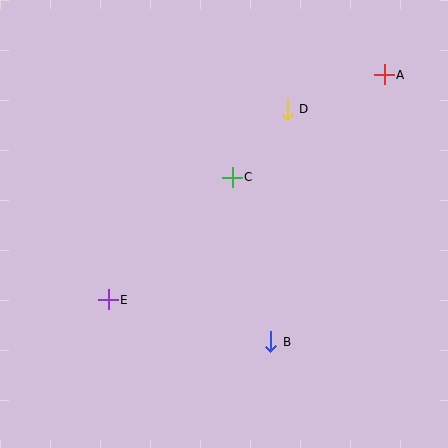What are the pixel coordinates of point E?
Point E is at (108, 300).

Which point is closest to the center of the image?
Point C at (232, 177) is closest to the center.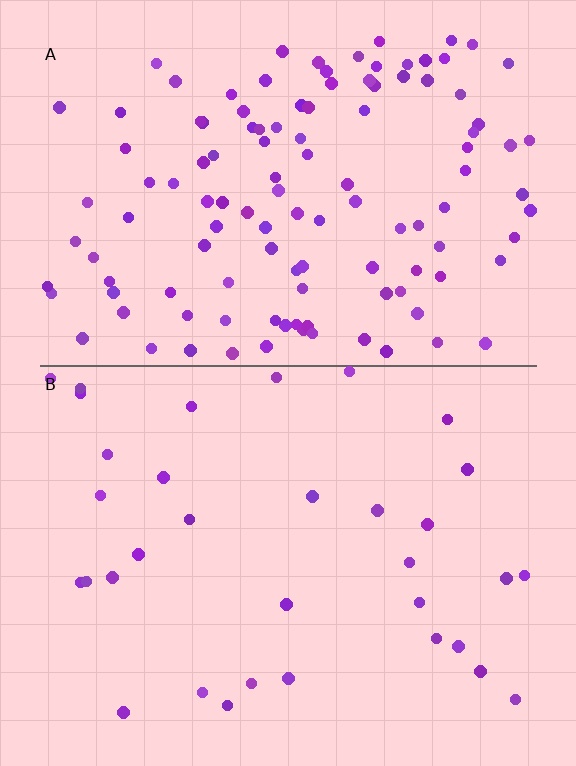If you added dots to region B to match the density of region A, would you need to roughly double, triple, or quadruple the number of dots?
Approximately quadruple.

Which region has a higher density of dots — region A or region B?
A (the top).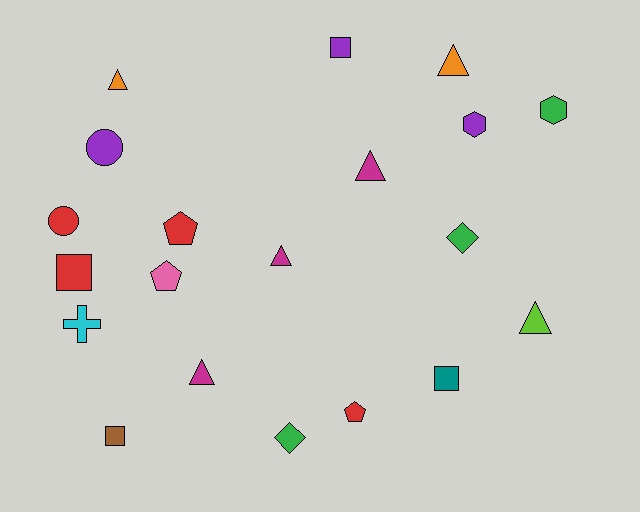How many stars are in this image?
There are no stars.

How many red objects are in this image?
There are 4 red objects.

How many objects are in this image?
There are 20 objects.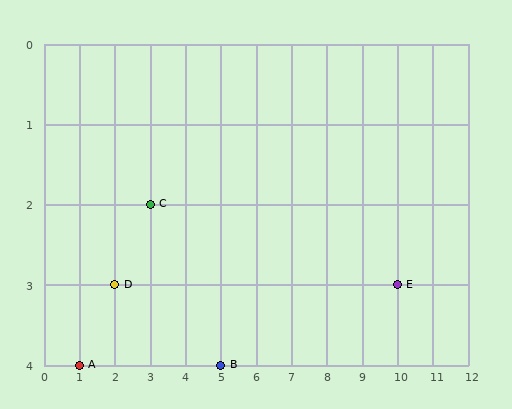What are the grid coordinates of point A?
Point A is at grid coordinates (1, 4).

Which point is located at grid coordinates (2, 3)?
Point D is at (2, 3).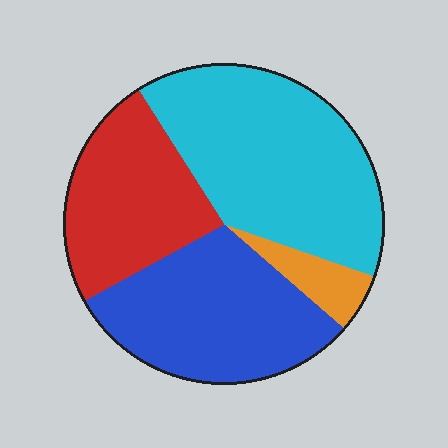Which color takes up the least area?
Orange, at roughly 5%.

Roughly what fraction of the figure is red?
Red takes up about one quarter (1/4) of the figure.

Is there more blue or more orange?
Blue.